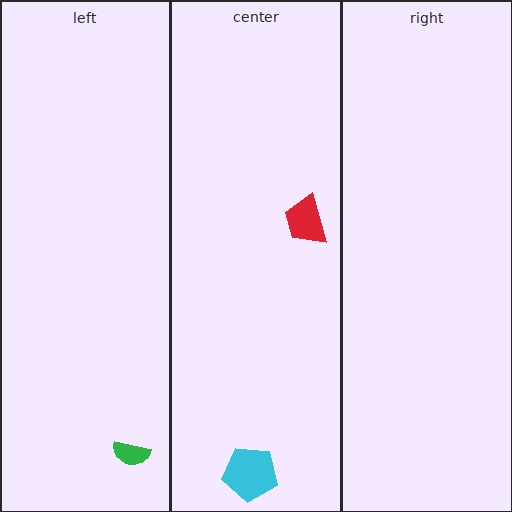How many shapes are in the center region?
2.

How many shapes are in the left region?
1.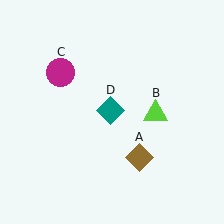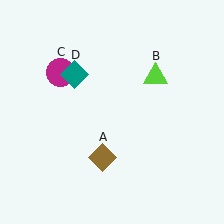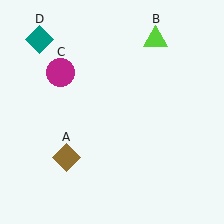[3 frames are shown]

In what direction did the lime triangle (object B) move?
The lime triangle (object B) moved up.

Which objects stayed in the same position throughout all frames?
Magenta circle (object C) remained stationary.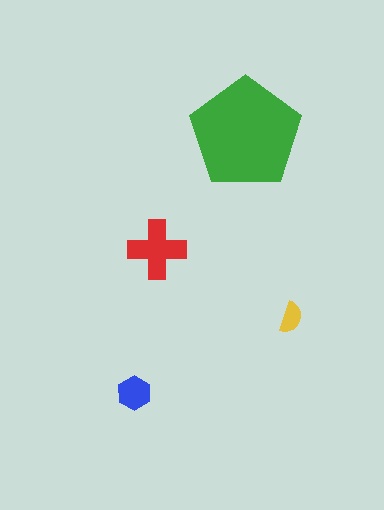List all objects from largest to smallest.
The green pentagon, the red cross, the blue hexagon, the yellow semicircle.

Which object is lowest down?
The blue hexagon is bottommost.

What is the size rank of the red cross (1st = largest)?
2nd.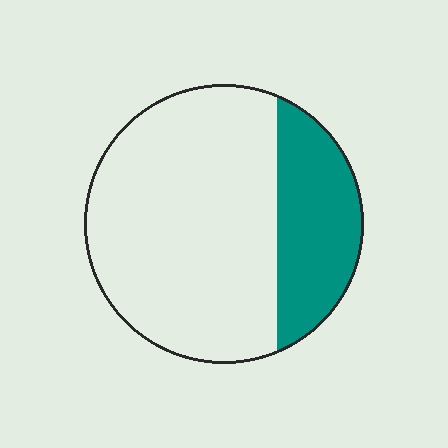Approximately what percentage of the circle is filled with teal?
Approximately 25%.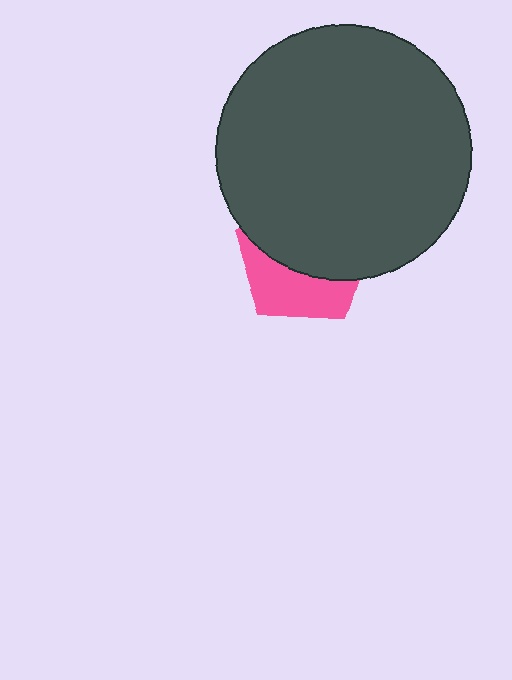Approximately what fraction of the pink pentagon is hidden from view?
Roughly 61% of the pink pentagon is hidden behind the dark gray circle.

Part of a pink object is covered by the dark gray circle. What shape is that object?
It is a pentagon.